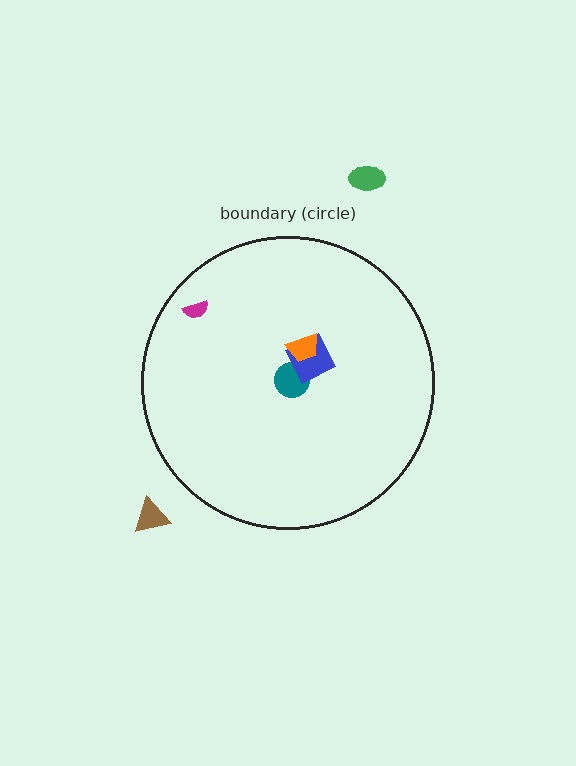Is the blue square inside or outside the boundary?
Inside.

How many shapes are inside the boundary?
4 inside, 2 outside.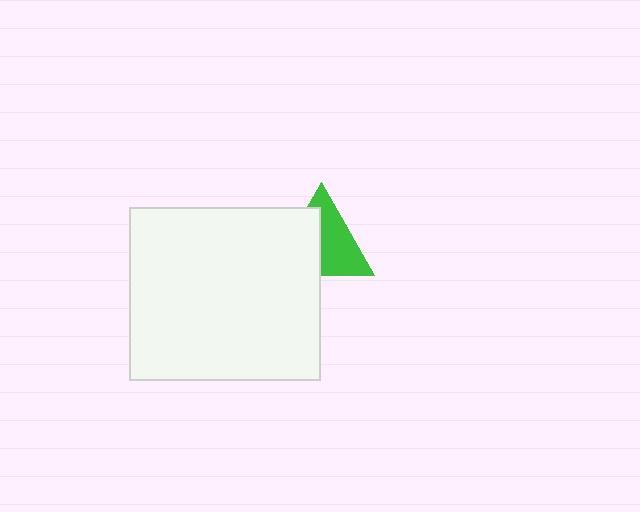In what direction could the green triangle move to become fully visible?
The green triangle could move right. That would shift it out from behind the white rectangle entirely.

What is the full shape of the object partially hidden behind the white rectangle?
The partially hidden object is a green triangle.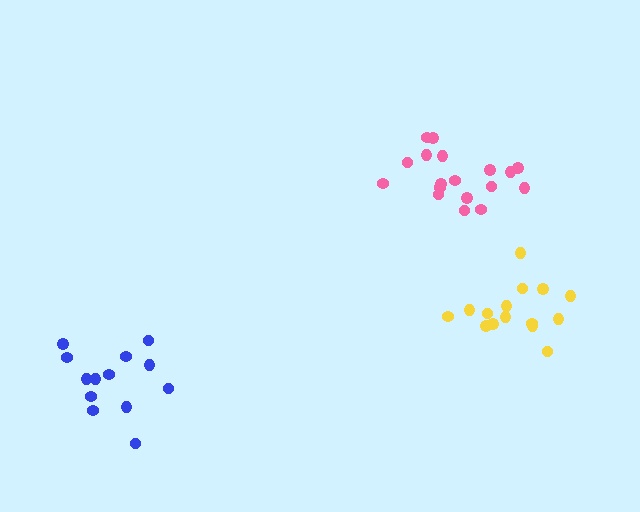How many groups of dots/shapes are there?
There are 3 groups.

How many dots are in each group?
Group 1: 13 dots, Group 2: 18 dots, Group 3: 15 dots (46 total).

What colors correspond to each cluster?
The clusters are colored: blue, pink, yellow.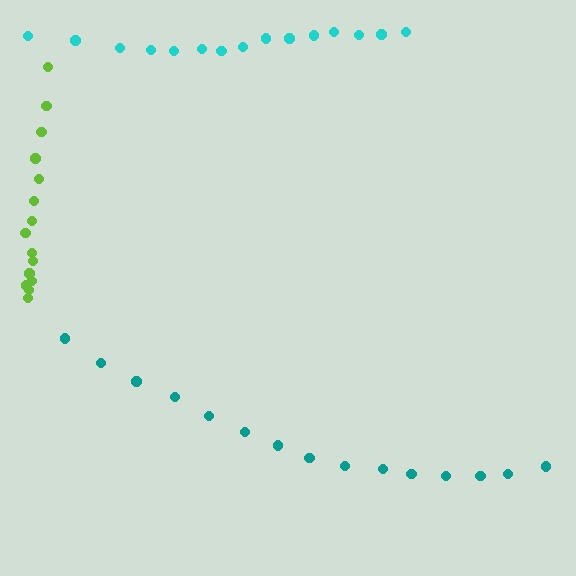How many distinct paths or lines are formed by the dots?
There are 3 distinct paths.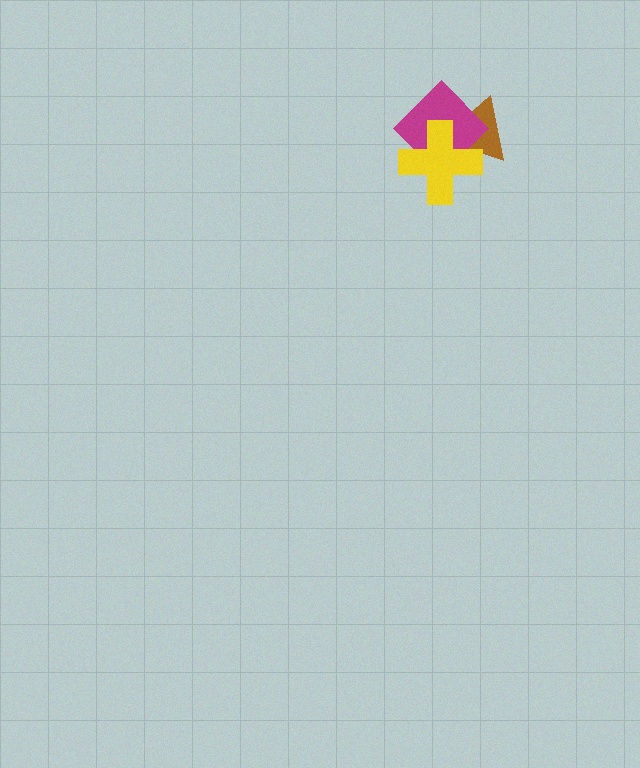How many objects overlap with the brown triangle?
2 objects overlap with the brown triangle.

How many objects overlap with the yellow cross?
2 objects overlap with the yellow cross.